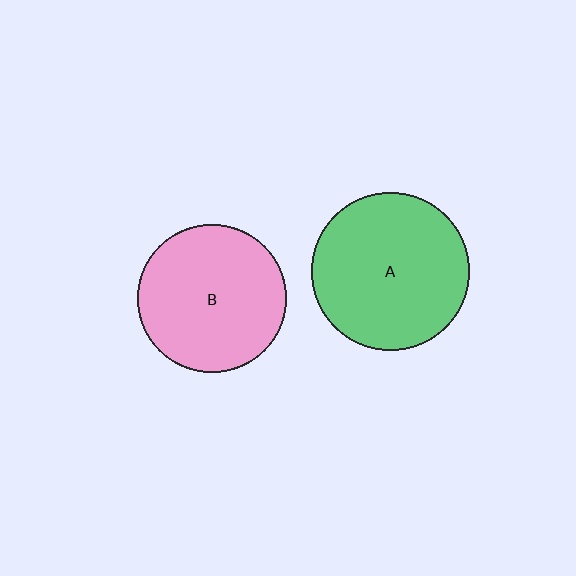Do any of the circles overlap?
No, none of the circles overlap.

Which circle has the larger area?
Circle A (green).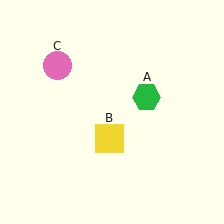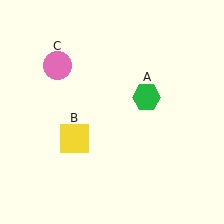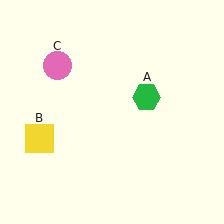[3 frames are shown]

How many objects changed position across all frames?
1 object changed position: yellow square (object B).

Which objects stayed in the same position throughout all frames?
Green hexagon (object A) and pink circle (object C) remained stationary.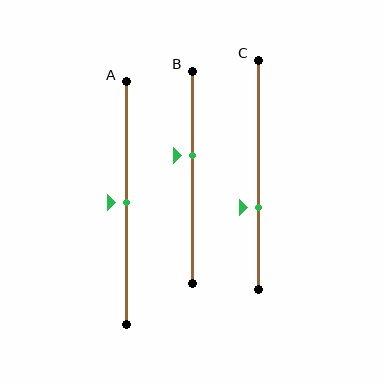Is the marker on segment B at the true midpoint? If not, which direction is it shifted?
No, the marker on segment B is shifted upward by about 10% of the segment length.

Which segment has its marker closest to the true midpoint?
Segment A has its marker closest to the true midpoint.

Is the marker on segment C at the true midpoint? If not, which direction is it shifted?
No, the marker on segment C is shifted downward by about 14% of the segment length.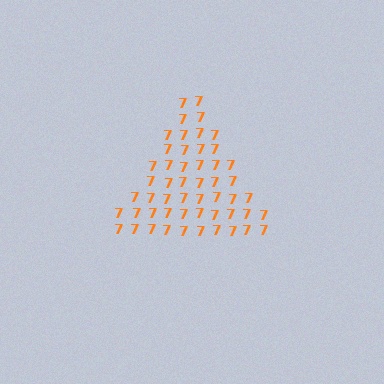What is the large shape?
The large shape is a triangle.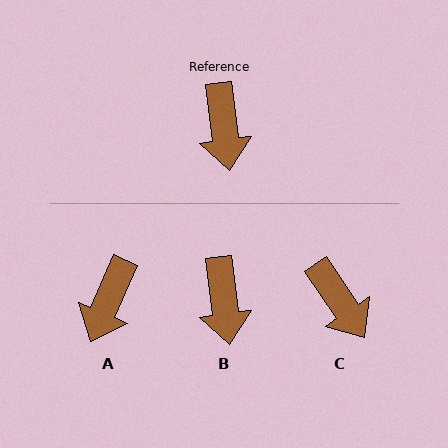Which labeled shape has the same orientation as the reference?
B.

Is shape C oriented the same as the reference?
No, it is off by about 26 degrees.